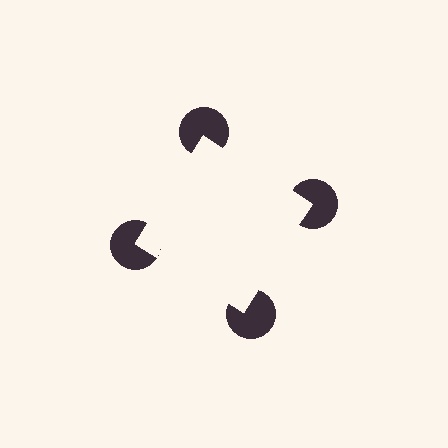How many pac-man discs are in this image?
There are 4 — one at each vertex of the illusory square.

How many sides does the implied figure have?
4 sides.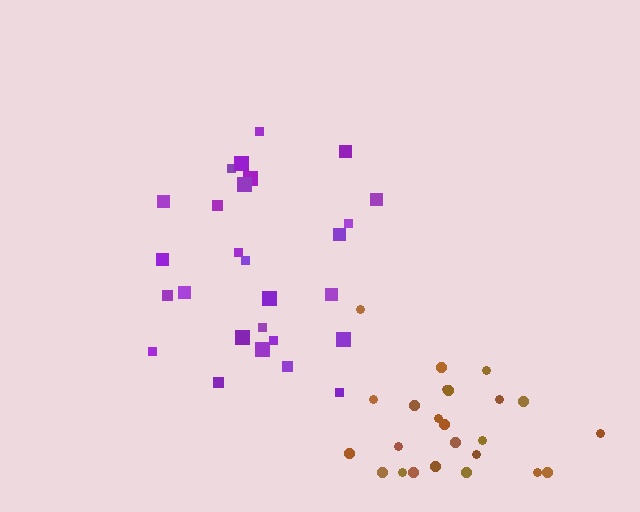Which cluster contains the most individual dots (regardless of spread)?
Purple (27).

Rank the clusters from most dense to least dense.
brown, purple.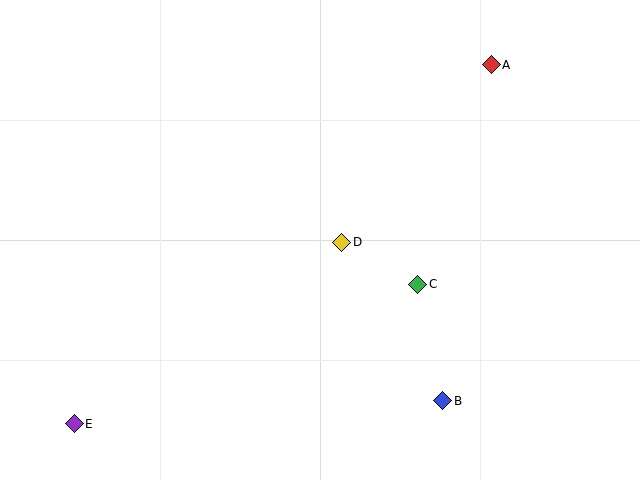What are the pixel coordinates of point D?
Point D is at (342, 242).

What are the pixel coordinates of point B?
Point B is at (443, 401).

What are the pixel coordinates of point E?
Point E is at (74, 424).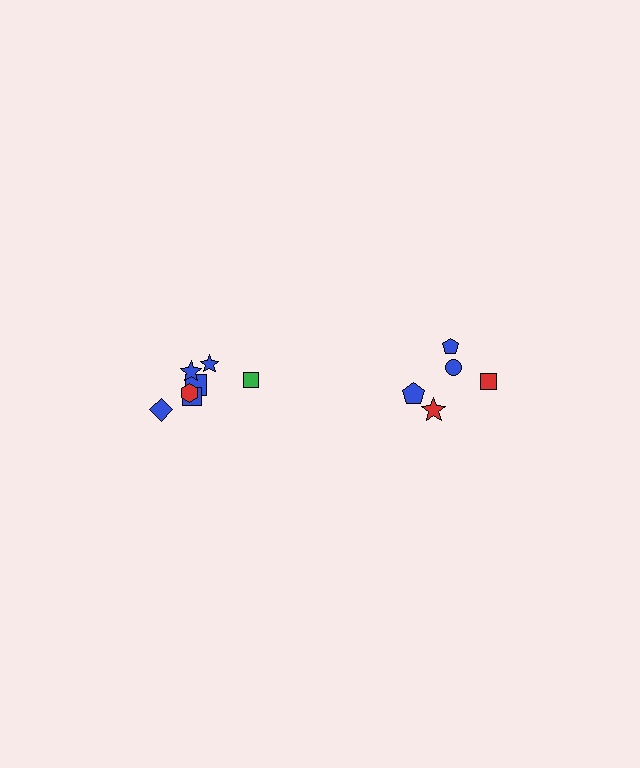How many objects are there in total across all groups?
There are 12 objects.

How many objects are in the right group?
There are 5 objects.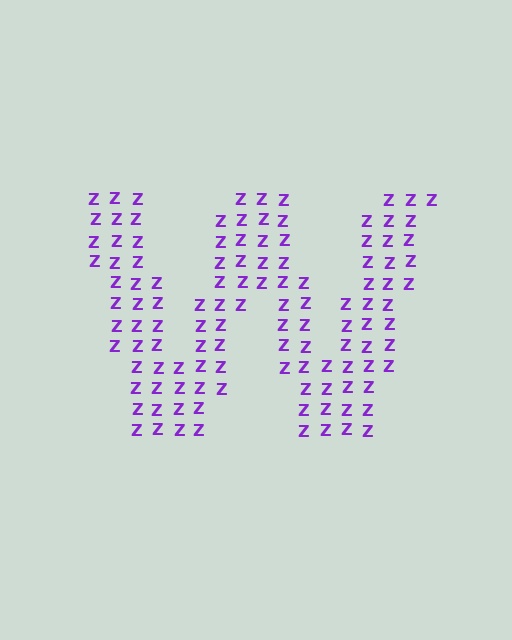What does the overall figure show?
The overall figure shows the letter W.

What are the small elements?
The small elements are letter Z's.